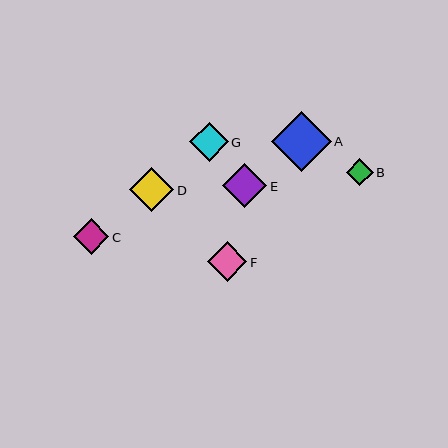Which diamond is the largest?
Diamond A is the largest with a size of approximately 60 pixels.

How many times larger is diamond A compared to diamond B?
Diamond A is approximately 2.2 times the size of diamond B.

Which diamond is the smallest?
Diamond B is the smallest with a size of approximately 27 pixels.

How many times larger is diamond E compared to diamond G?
Diamond E is approximately 1.1 times the size of diamond G.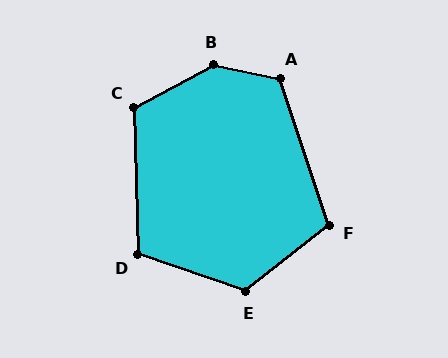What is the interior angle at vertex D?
Approximately 110 degrees (obtuse).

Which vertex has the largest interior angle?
B, at approximately 140 degrees.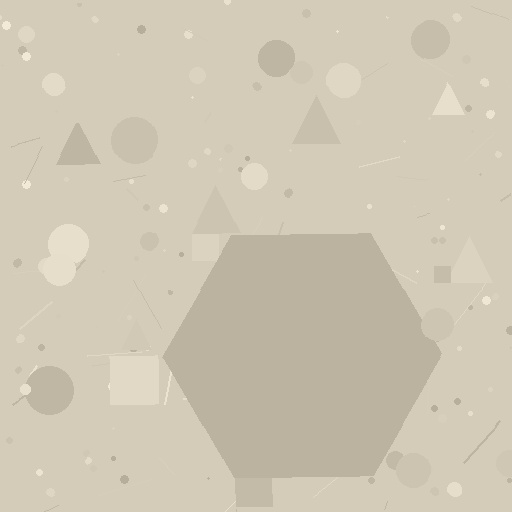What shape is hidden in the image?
A hexagon is hidden in the image.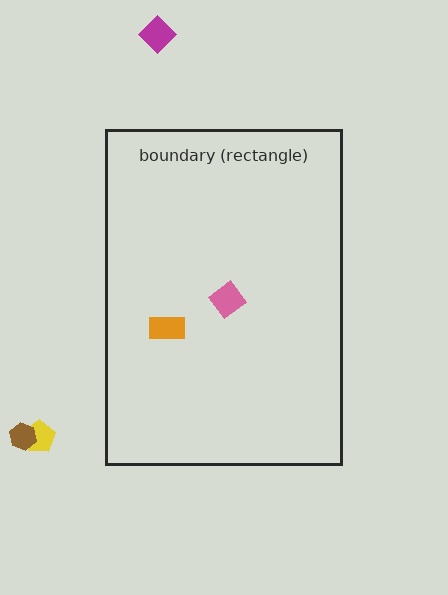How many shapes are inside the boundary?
2 inside, 3 outside.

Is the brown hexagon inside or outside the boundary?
Outside.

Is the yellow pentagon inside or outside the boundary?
Outside.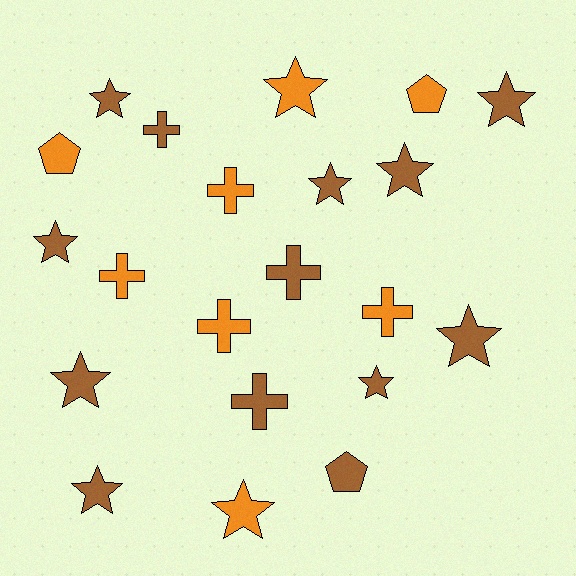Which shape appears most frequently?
Star, with 11 objects.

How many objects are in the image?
There are 21 objects.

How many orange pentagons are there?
There are 2 orange pentagons.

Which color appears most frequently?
Brown, with 13 objects.